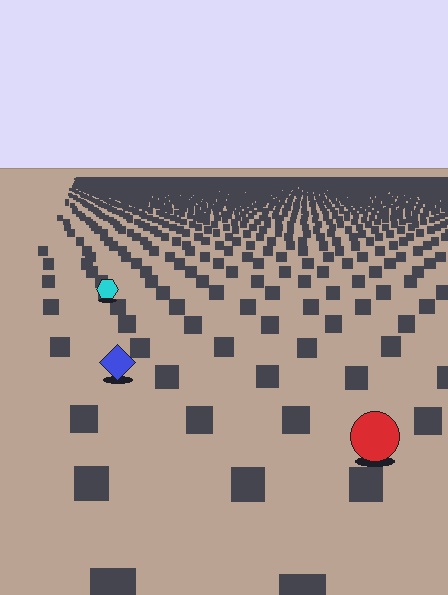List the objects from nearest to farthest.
From nearest to farthest: the red circle, the blue diamond, the cyan hexagon.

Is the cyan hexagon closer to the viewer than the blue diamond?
No. The blue diamond is closer — you can tell from the texture gradient: the ground texture is coarser near it.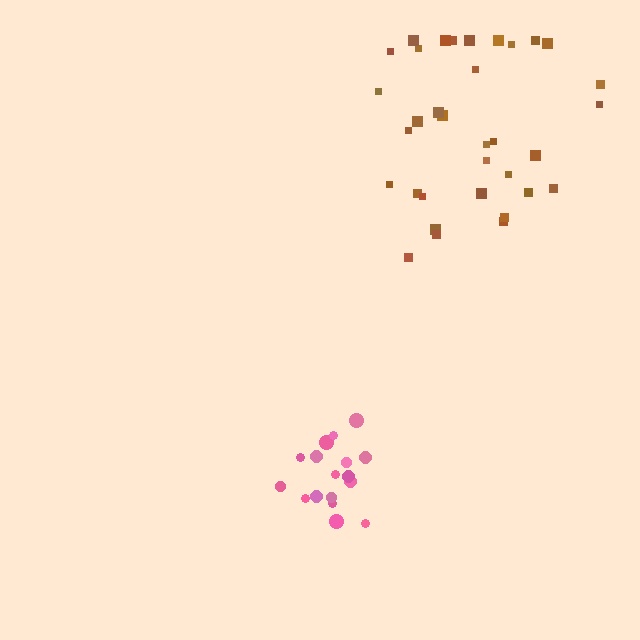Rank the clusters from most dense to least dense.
pink, brown.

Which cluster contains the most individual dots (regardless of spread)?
Brown (35).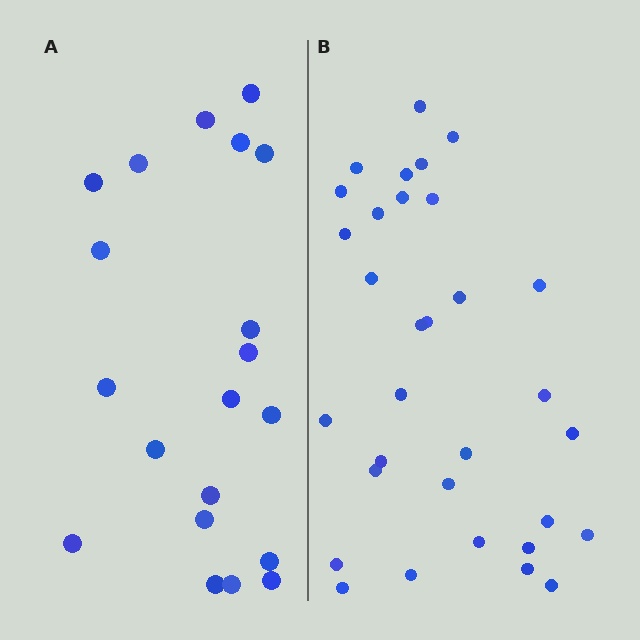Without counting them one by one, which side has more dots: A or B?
Region B (the right region) has more dots.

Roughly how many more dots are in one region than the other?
Region B has roughly 12 or so more dots than region A.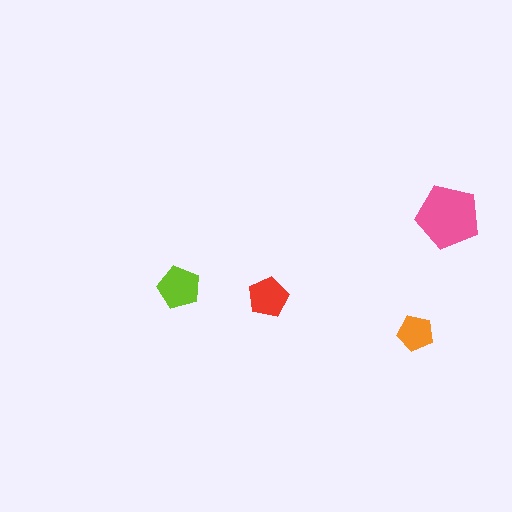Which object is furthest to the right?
The pink pentagon is rightmost.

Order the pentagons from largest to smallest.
the pink one, the lime one, the red one, the orange one.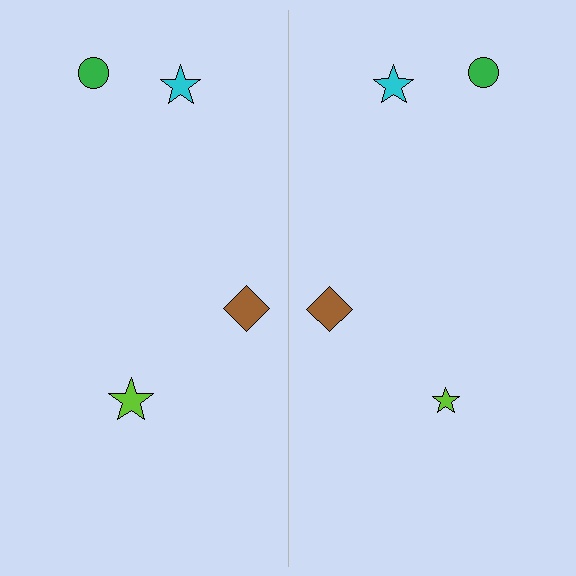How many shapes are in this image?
There are 8 shapes in this image.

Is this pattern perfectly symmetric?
No, the pattern is not perfectly symmetric. The lime star on the right side has a different size than its mirror counterpart.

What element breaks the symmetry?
The lime star on the right side has a different size than its mirror counterpart.